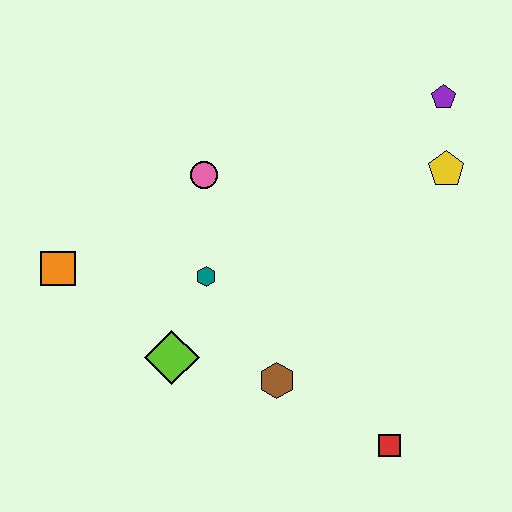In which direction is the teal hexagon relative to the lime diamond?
The teal hexagon is above the lime diamond.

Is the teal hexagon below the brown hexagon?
No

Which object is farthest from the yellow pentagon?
The orange square is farthest from the yellow pentagon.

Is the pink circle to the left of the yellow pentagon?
Yes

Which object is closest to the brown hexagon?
The lime diamond is closest to the brown hexagon.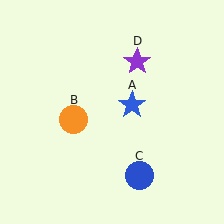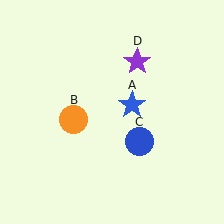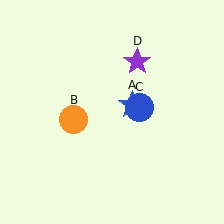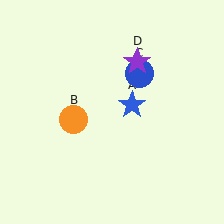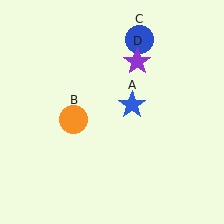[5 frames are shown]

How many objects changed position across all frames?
1 object changed position: blue circle (object C).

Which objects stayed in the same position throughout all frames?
Blue star (object A) and orange circle (object B) and purple star (object D) remained stationary.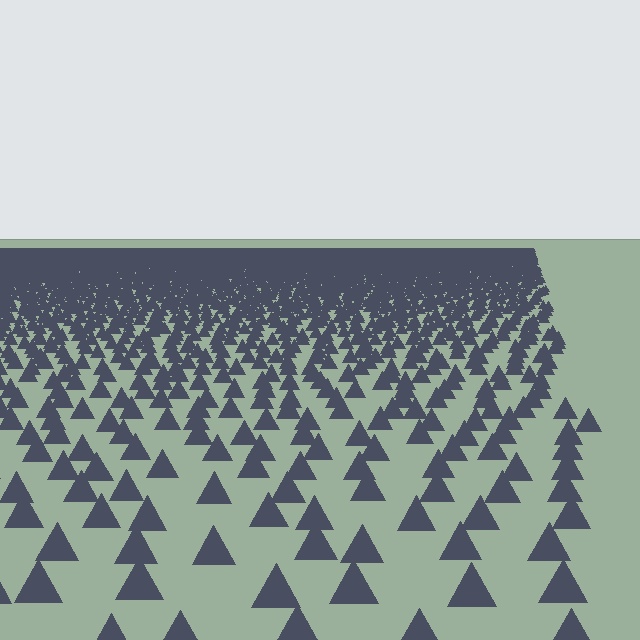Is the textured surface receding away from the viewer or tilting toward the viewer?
The surface is receding away from the viewer. Texture elements get smaller and denser toward the top.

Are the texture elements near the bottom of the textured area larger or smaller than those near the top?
Larger. Near the bottom, elements are closer to the viewer and appear at a bigger on-screen size.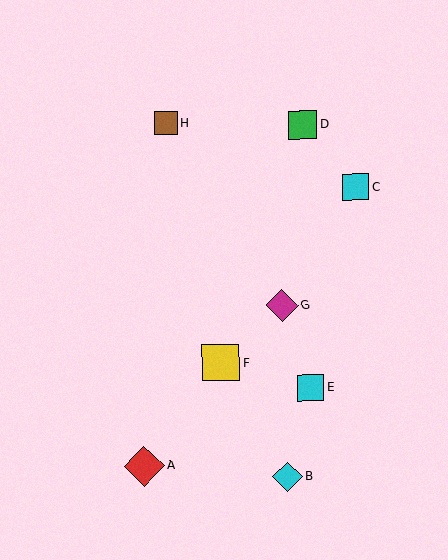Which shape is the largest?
The red diamond (labeled A) is the largest.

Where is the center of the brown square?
The center of the brown square is at (166, 123).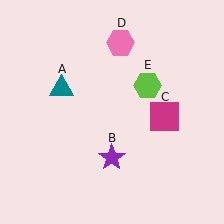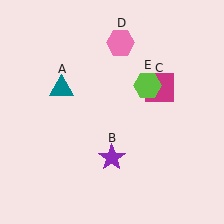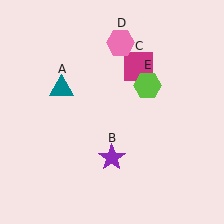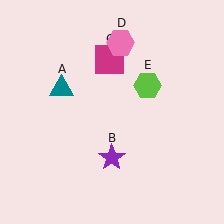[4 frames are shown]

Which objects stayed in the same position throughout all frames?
Teal triangle (object A) and purple star (object B) and pink hexagon (object D) and lime hexagon (object E) remained stationary.